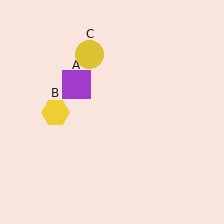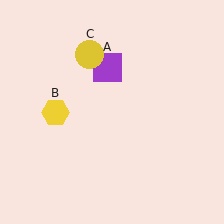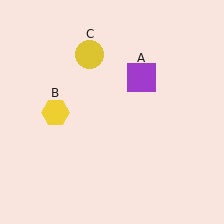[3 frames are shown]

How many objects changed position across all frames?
1 object changed position: purple square (object A).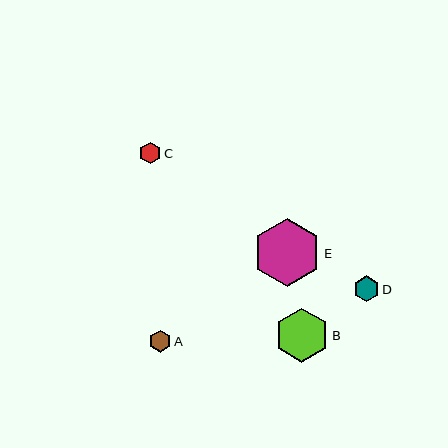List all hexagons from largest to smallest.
From largest to smallest: E, B, D, A, C.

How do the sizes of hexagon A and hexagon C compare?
Hexagon A and hexagon C are approximately the same size.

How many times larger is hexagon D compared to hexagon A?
Hexagon D is approximately 1.2 times the size of hexagon A.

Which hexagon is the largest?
Hexagon E is the largest with a size of approximately 68 pixels.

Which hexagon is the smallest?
Hexagon C is the smallest with a size of approximately 21 pixels.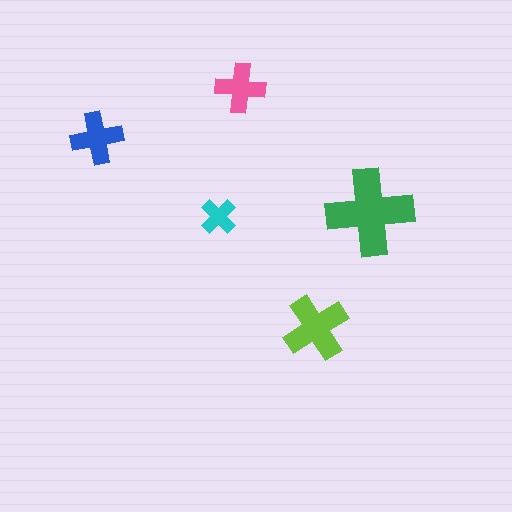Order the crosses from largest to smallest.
the green one, the lime one, the blue one, the pink one, the cyan one.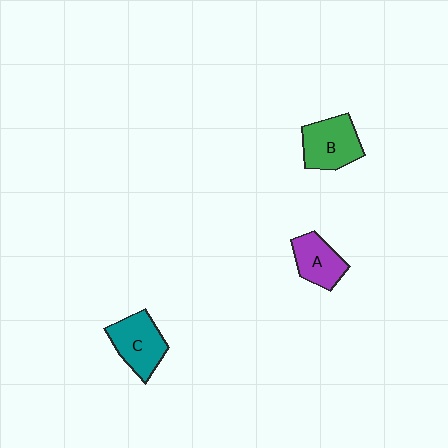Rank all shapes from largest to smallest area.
From largest to smallest: C (teal), B (green), A (purple).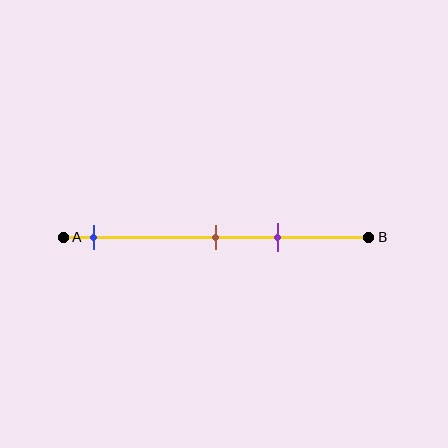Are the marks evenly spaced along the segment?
No, the marks are not evenly spaced.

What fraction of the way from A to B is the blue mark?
The blue mark is approximately 10% (0.1) of the way from A to B.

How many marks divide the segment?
There are 3 marks dividing the segment.